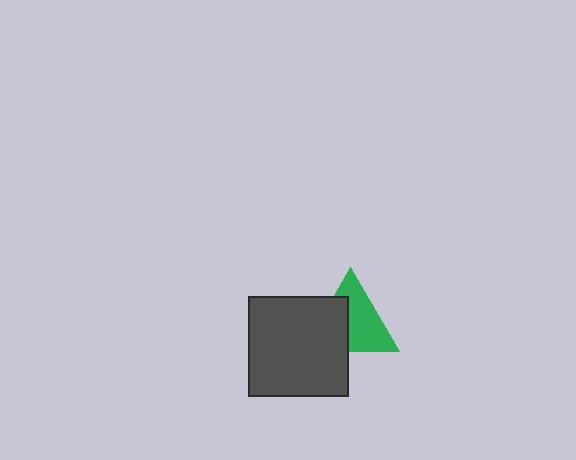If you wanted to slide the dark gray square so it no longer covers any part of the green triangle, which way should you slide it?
Slide it toward the lower-left — that is the most direct way to separate the two shapes.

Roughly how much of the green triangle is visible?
About half of it is visible (roughly 58%).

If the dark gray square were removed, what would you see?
You would see the complete green triangle.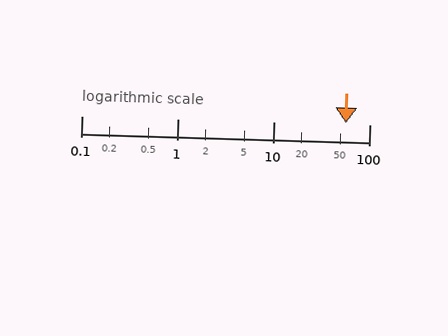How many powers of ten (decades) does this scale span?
The scale spans 3 decades, from 0.1 to 100.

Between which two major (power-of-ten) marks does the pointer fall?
The pointer is between 10 and 100.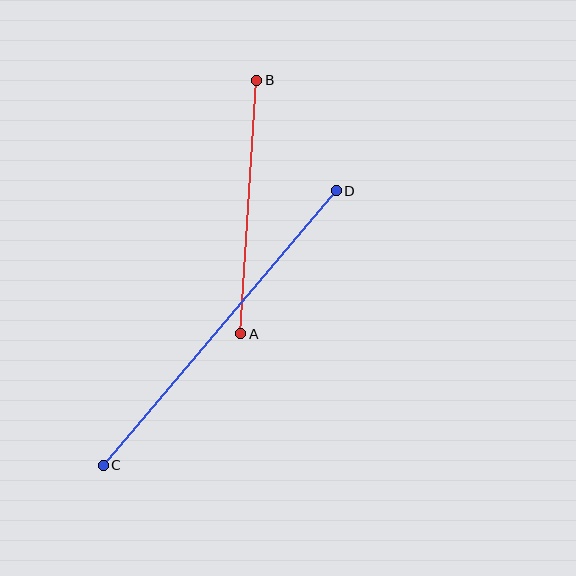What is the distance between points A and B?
The distance is approximately 254 pixels.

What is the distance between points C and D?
The distance is approximately 360 pixels.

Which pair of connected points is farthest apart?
Points C and D are farthest apart.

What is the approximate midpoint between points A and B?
The midpoint is at approximately (249, 207) pixels.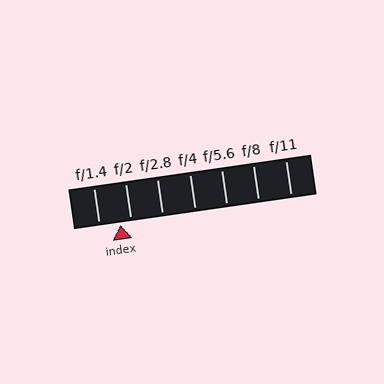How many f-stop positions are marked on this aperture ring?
There are 7 f-stop positions marked.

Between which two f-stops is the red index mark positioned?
The index mark is between f/1.4 and f/2.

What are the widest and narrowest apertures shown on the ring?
The widest aperture shown is f/1.4 and the narrowest is f/11.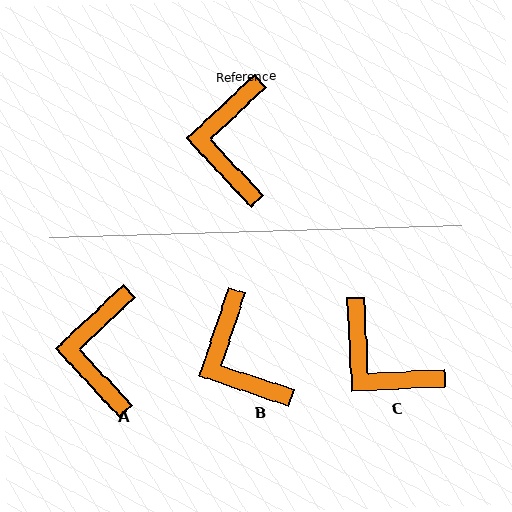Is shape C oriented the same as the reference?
No, it is off by about 49 degrees.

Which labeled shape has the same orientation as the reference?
A.